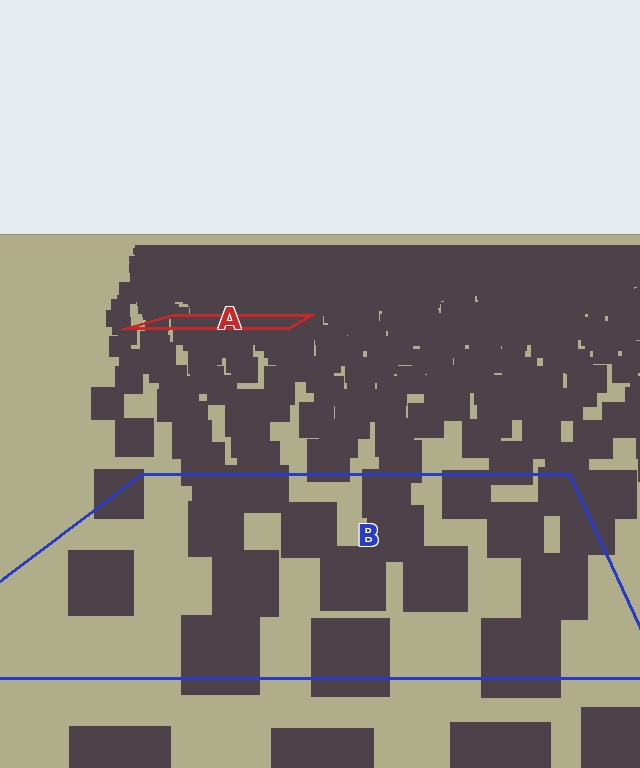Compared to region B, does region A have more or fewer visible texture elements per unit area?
Region A has more texture elements per unit area — they are packed more densely because it is farther away.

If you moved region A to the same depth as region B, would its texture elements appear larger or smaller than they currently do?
They would appear larger. At a closer depth, the same texture elements are projected at a bigger on-screen size.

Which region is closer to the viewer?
Region B is closer. The texture elements there are larger and more spread out.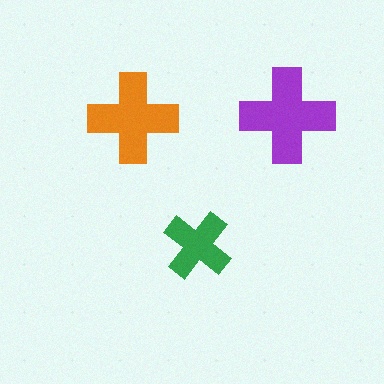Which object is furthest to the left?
The orange cross is leftmost.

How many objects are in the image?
There are 3 objects in the image.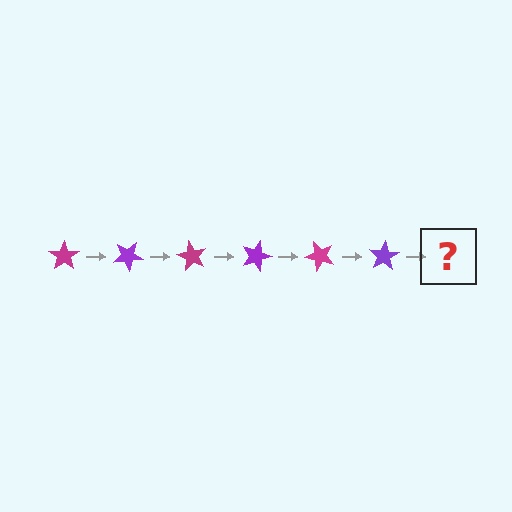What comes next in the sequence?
The next element should be a magenta star, rotated 180 degrees from the start.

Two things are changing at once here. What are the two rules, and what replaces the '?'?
The two rules are that it rotates 30 degrees each step and the color cycles through magenta and purple. The '?' should be a magenta star, rotated 180 degrees from the start.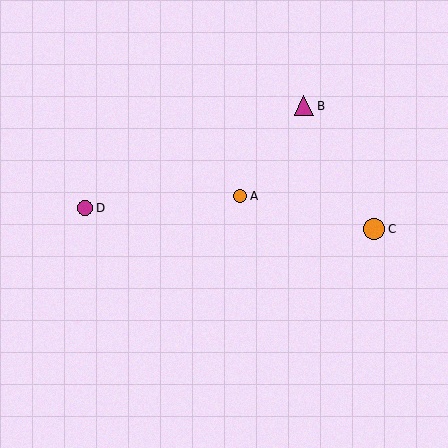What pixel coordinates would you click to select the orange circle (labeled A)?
Click at (240, 196) to select the orange circle A.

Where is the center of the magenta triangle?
The center of the magenta triangle is at (304, 106).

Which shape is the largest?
The orange circle (labeled C) is the largest.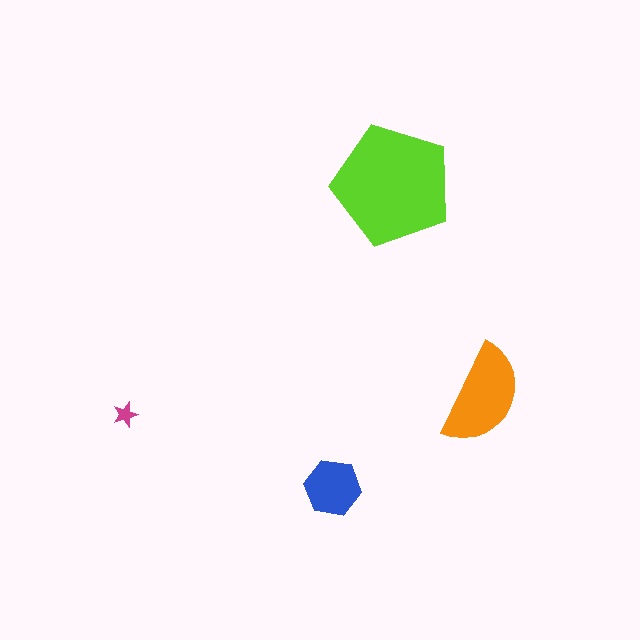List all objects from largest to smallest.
The lime pentagon, the orange semicircle, the blue hexagon, the magenta star.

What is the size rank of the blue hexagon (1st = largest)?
3rd.